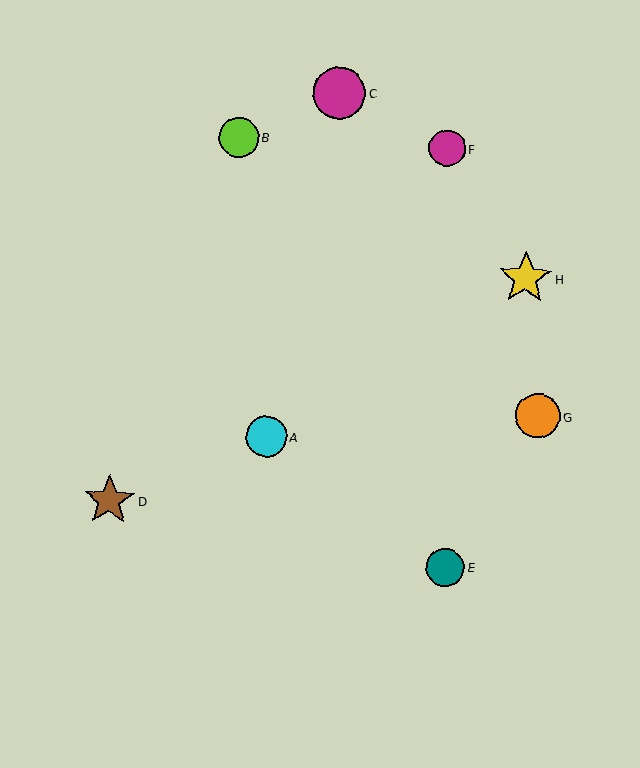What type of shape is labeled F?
Shape F is a magenta circle.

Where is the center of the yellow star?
The center of the yellow star is at (525, 278).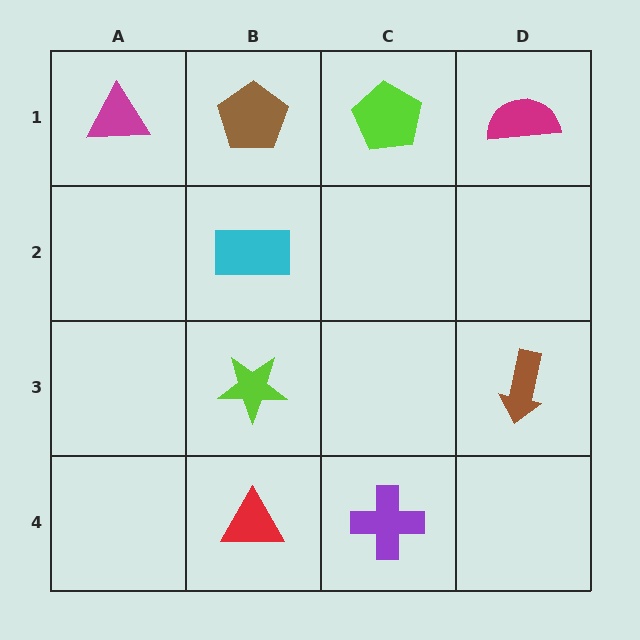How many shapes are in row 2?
1 shape.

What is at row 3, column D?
A brown arrow.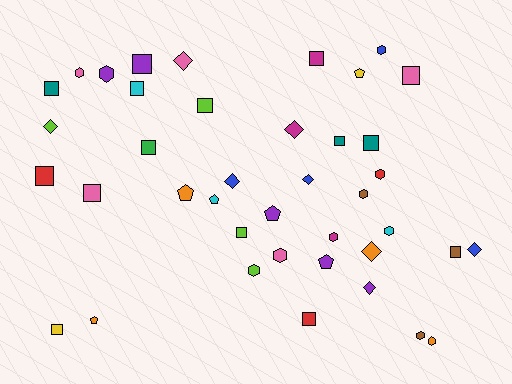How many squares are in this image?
There are 15 squares.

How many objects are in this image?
There are 40 objects.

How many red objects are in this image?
There are 3 red objects.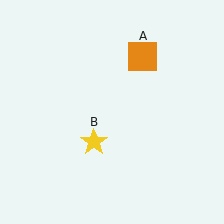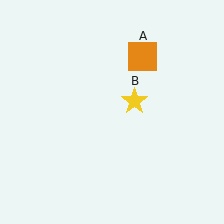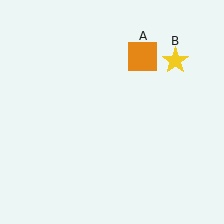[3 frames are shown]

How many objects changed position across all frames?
1 object changed position: yellow star (object B).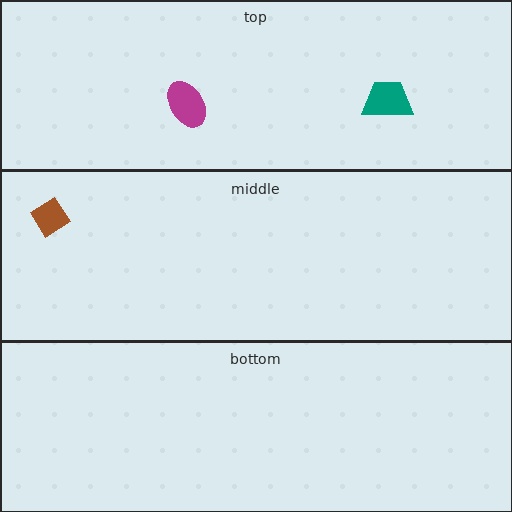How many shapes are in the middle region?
1.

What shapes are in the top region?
The magenta ellipse, the teal trapezoid.